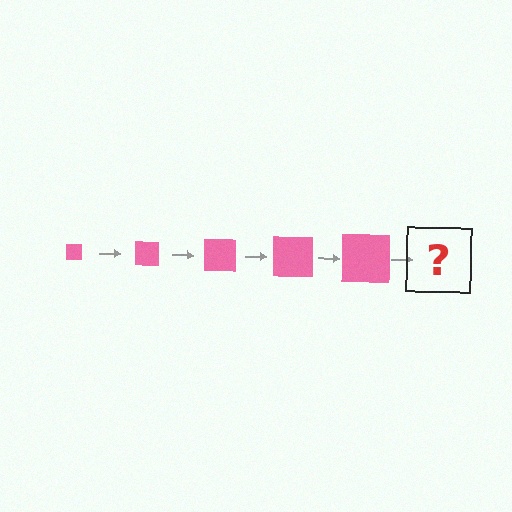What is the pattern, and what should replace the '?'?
The pattern is that the square gets progressively larger each step. The '?' should be a pink square, larger than the previous one.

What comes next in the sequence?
The next element should be a pink square, larger than the previous one.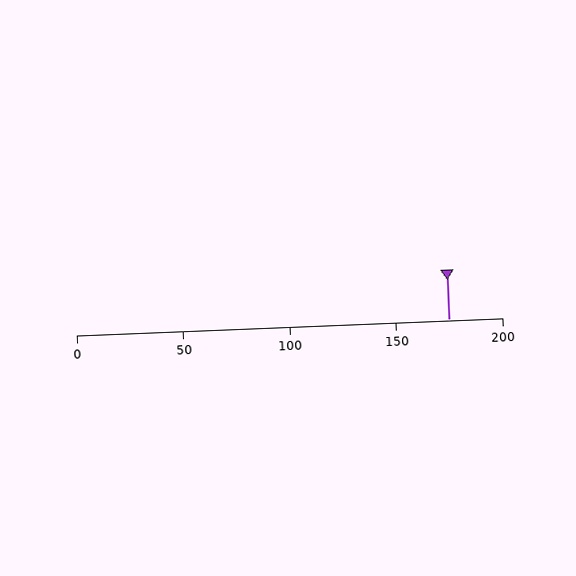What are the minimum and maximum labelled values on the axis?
The axis runs from 0 to 200.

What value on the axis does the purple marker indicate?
The marker indicates approximately 175.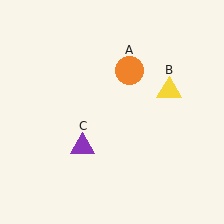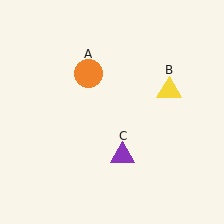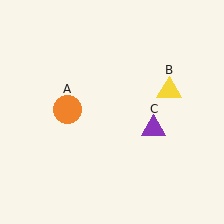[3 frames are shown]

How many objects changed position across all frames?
2 objects changed position: orange circle (object A), purple triangle (object C).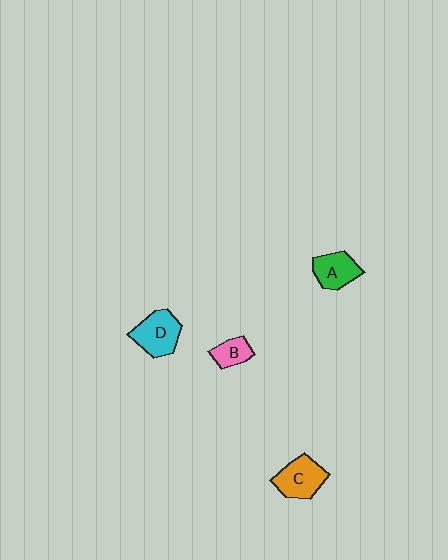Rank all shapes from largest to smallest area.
From largest to smallest: D (cyan), C (orange), A (green), B (pink).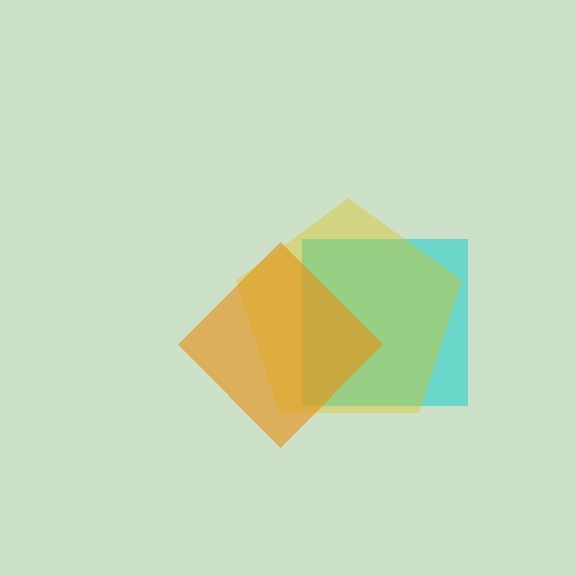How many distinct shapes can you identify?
There are 3 distinct shapes: a cyan square, a yellow pentagon, an orange diamond.